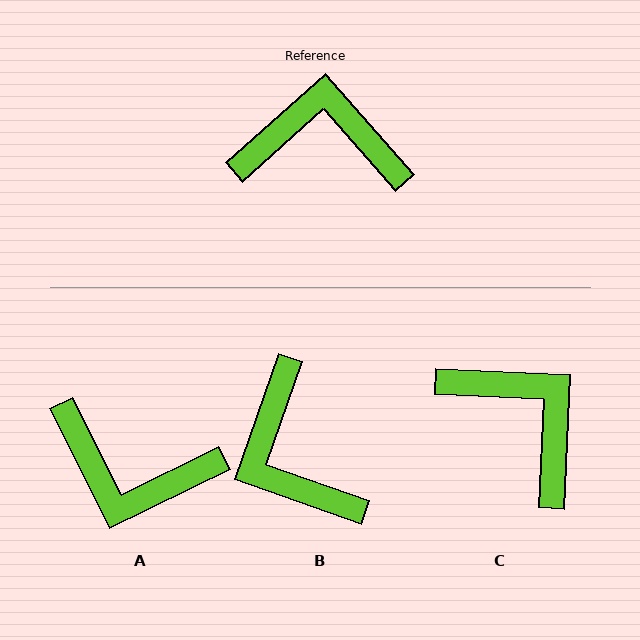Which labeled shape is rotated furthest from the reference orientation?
A, about 165 degrees away.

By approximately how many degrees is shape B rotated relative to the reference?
Approximately 119 degrees counter-clockwise.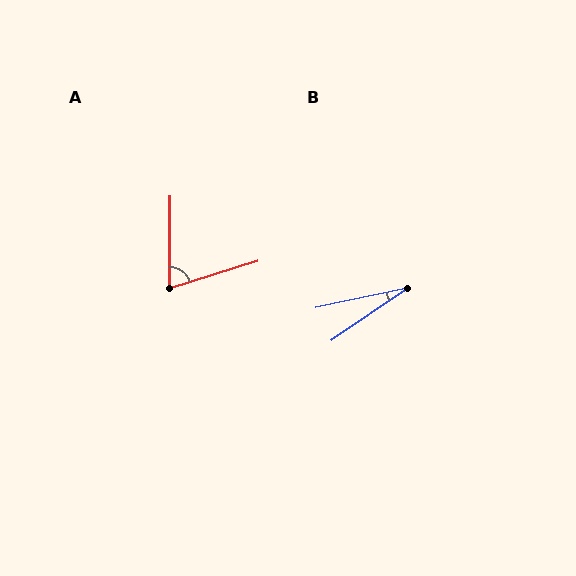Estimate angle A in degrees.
Approximately 72 degrees.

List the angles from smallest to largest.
B (22°), A (72°).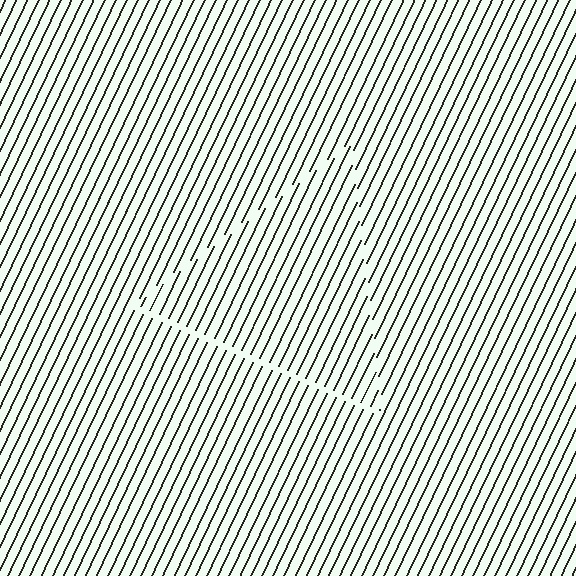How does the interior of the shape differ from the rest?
The interior of the shape contains the same grating, shifted by half a period — the contour is defined by the phase discontinuity where line-ends from the inner and outer gratings abut.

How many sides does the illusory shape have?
3 sides — the line-ends trace a triangle.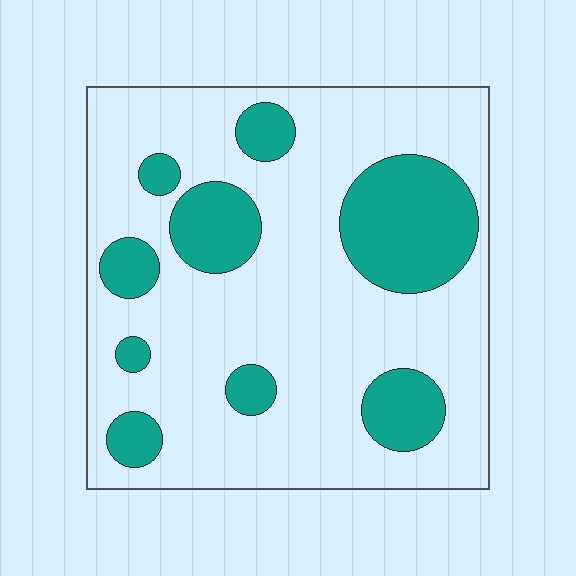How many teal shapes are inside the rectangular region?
9.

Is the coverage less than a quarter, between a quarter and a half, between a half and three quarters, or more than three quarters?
Less than a quarter.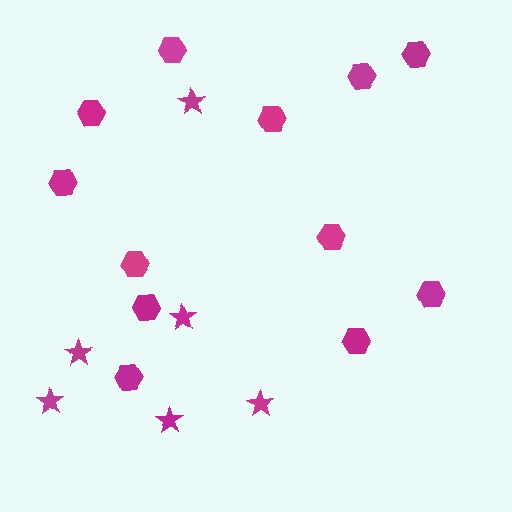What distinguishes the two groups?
There are 2 groups: one group of stars (6) and one group of hexagons (12).